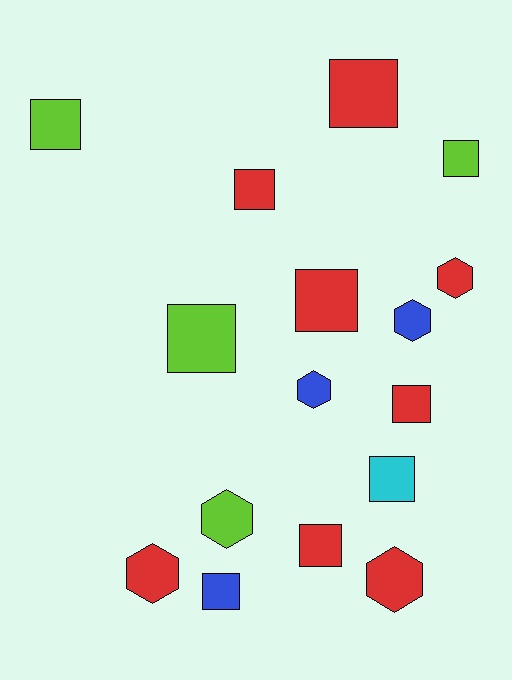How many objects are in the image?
There are 16 objects.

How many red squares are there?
There are 5 red squares.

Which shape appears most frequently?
Square, with 10 objects.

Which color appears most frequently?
Red, with 8 objects.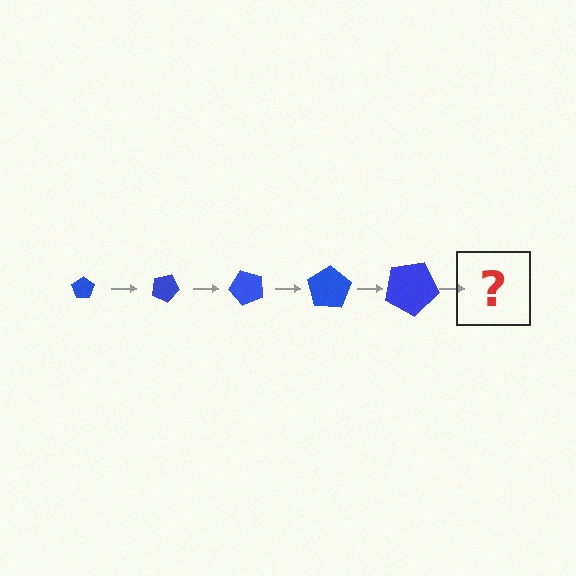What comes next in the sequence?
The next element should be a pentagon, larger than the previous one and rotated 125 degrees from the start.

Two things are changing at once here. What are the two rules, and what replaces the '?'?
The two rules are that the pentagon grows larger each step and it rotates 25 degrees each step. The '?' should be a pentagon, larger than the previous one and rotated 125 degrees from the start.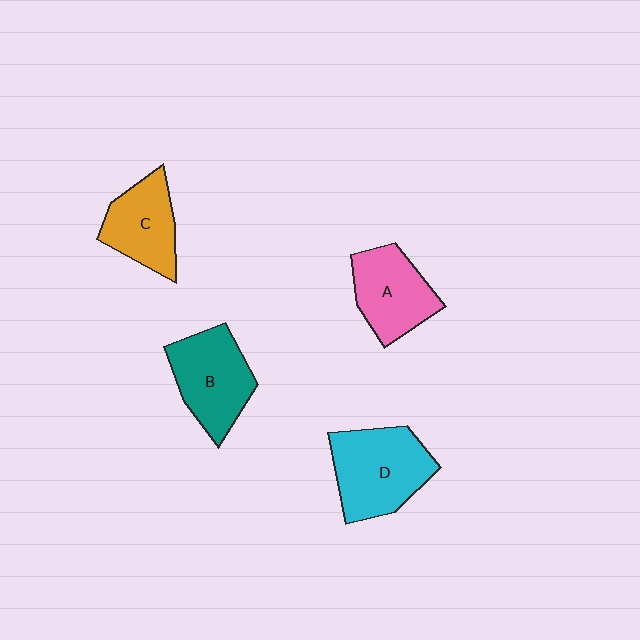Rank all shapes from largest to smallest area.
From largest to smallest: D (cyan), B (teal), A (pink), C (orange).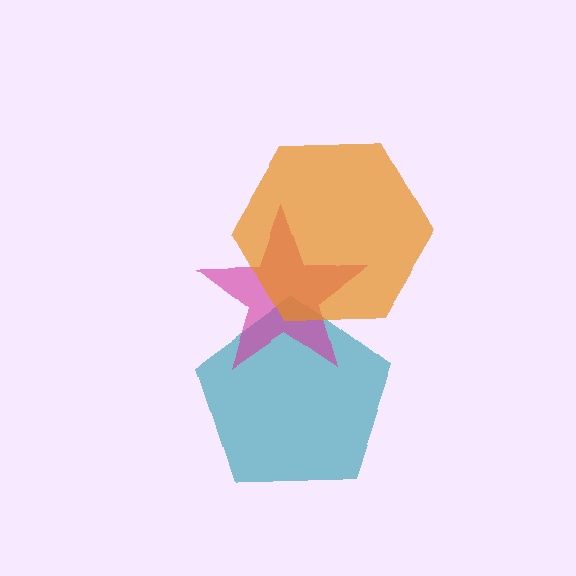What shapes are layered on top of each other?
The layered shapes are: a teal pentagon, a magenta star, an orange hexagon.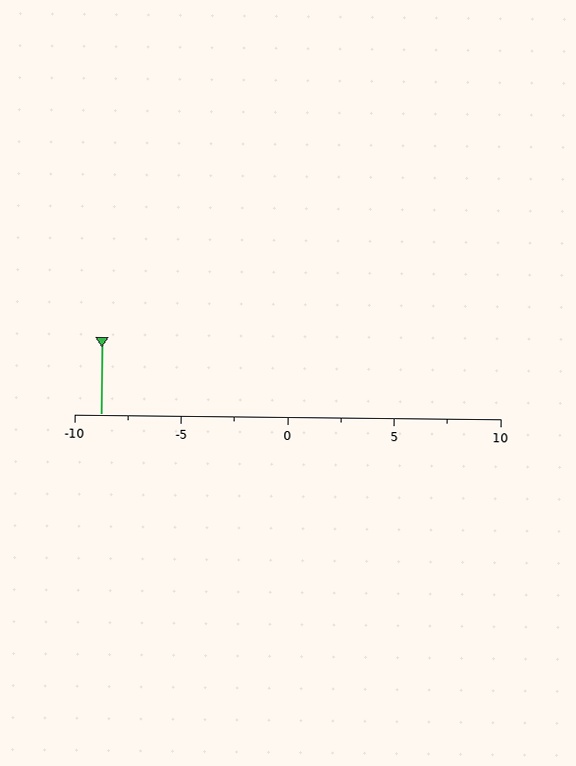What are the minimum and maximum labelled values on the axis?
The axis runs from -10 to 10.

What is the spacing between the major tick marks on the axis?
The major ticks are spaced 5 apart.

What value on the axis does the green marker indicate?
The marker indicates approximately -8.8.